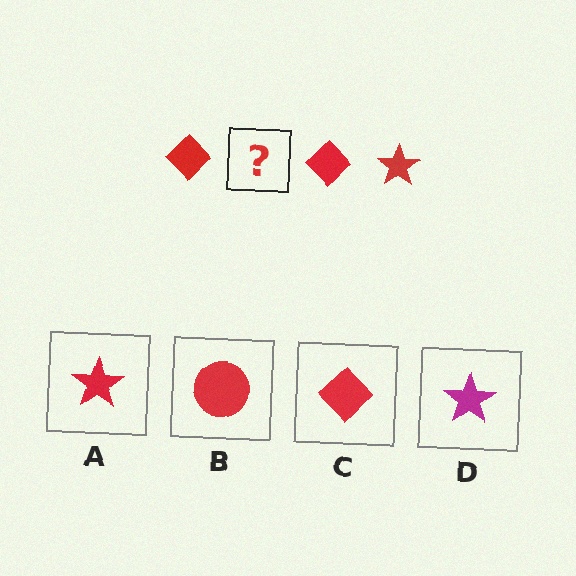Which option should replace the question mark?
Option A.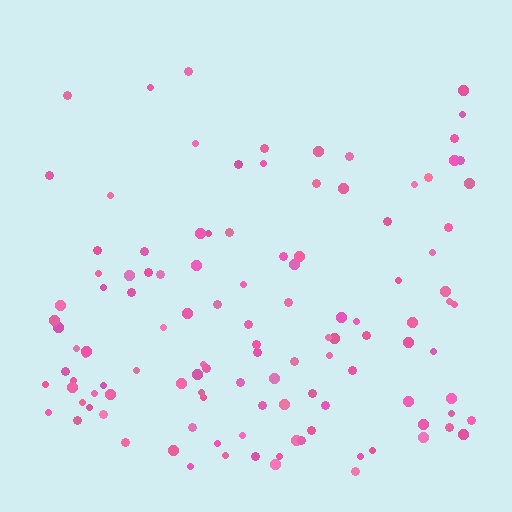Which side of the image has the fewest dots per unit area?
The top.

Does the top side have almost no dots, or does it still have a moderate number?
Still a moderate number, just noticeably fewer than the bottom.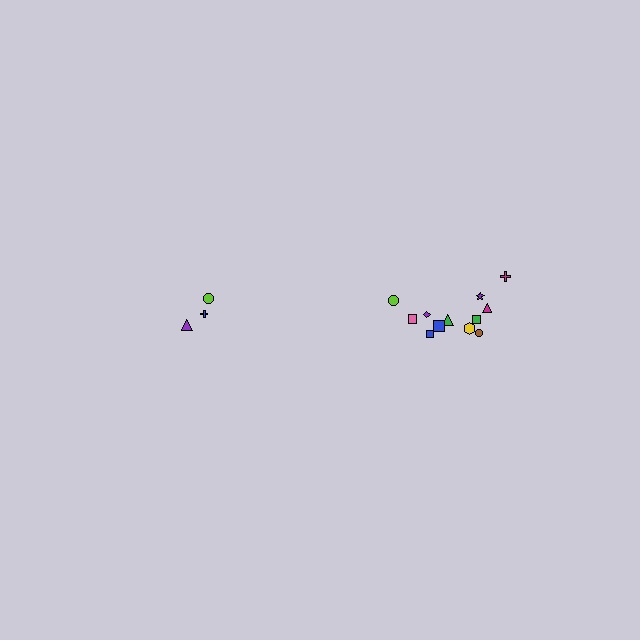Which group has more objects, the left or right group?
The right group.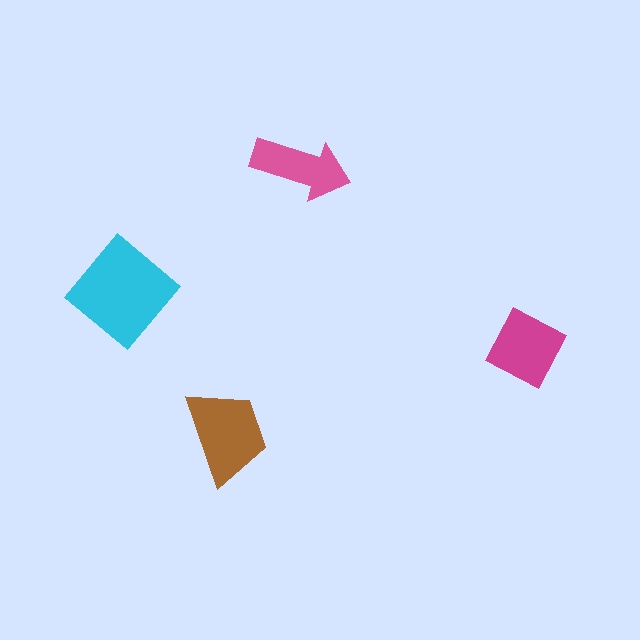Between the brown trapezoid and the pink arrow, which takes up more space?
The brown trapezoid.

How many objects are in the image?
There are 4 objects in the image.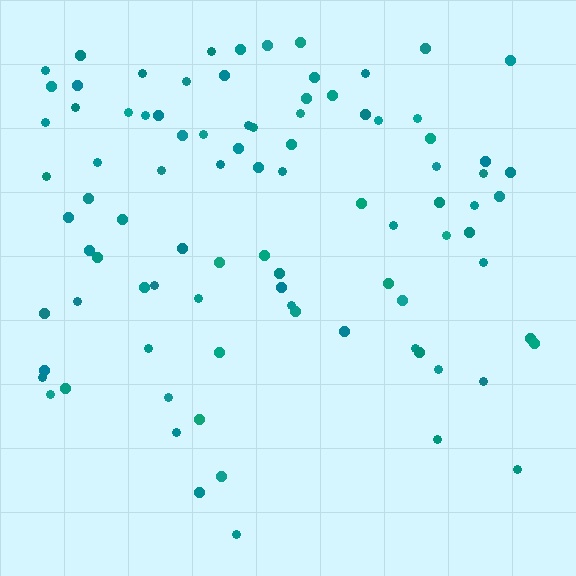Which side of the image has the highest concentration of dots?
The top.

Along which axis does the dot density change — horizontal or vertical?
Vertical.